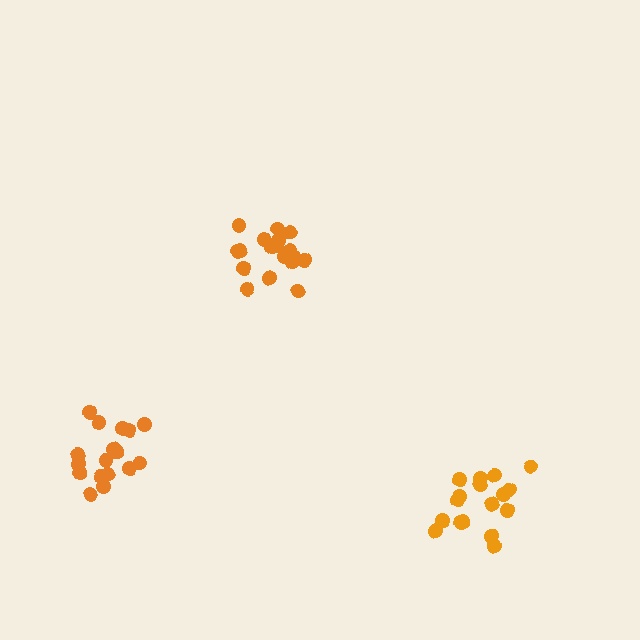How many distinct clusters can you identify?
There are 3 distinct clusters.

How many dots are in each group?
Group 1: 18 dots, Group 2: 17 dots, Group 3: 17 dots (52 total).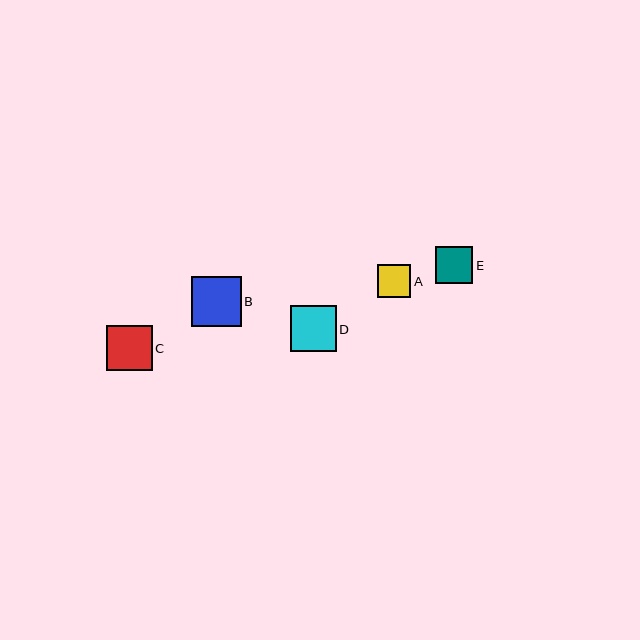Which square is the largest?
Square B is the largest with a size of approximately 49 pixels.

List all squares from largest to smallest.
From largest to smallest: B, D, C, E, A.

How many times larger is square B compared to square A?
Square B is approximately 1.5 times the size of square A.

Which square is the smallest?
Square A is the smallest with a size of approximately 33 pixels.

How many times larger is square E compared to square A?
Square E is approximately 1.1 times the size of square A.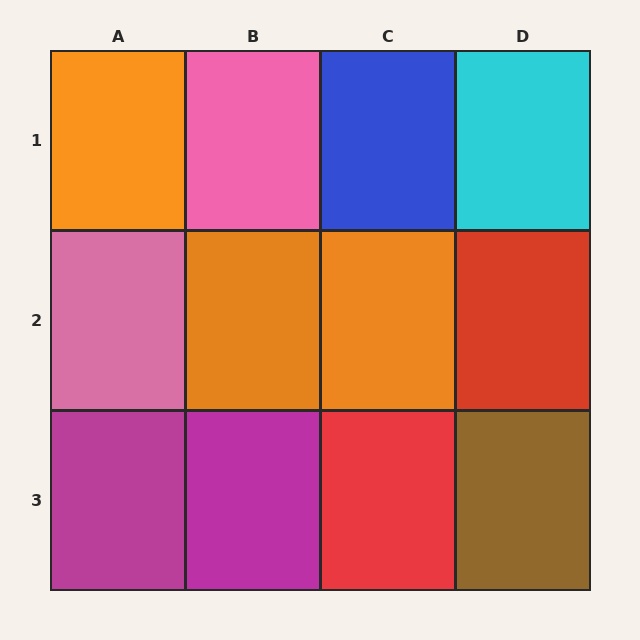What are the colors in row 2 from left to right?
Pink, orange, orange, red.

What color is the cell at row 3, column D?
Brown.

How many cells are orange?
3 cells are orange.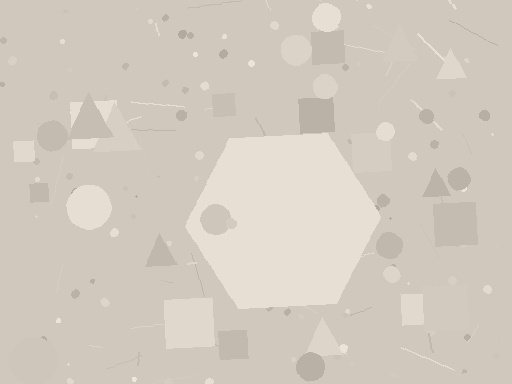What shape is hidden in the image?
A hexagon is hidden in the image.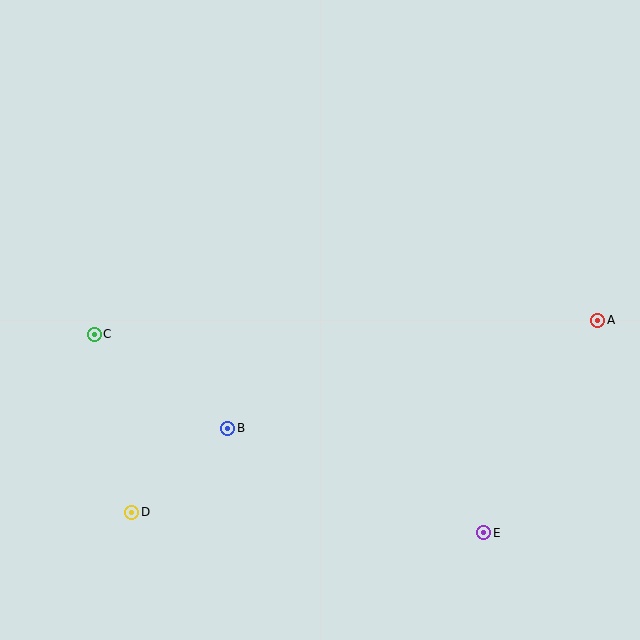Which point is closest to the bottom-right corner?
Point E is closest to the bottom-right corner.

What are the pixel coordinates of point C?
Point C is at (94, 334).